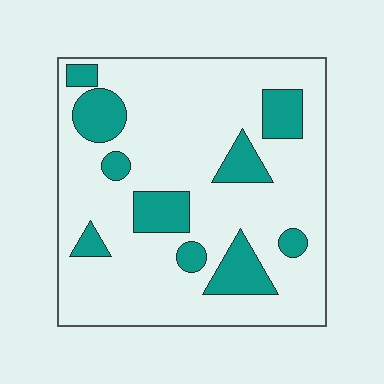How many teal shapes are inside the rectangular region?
10.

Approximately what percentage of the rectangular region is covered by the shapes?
Approximately 20%.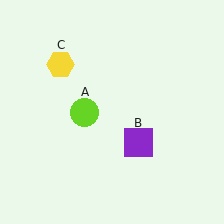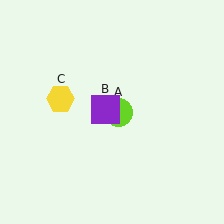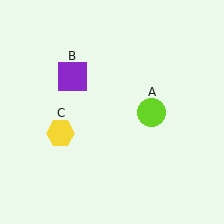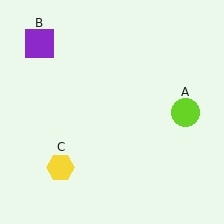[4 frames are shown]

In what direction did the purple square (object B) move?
The purple square (object B) moved up and to the left.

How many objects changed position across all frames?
3 objects changed position: lime circle (object A), purple square (object B), yellow hexagon (object C).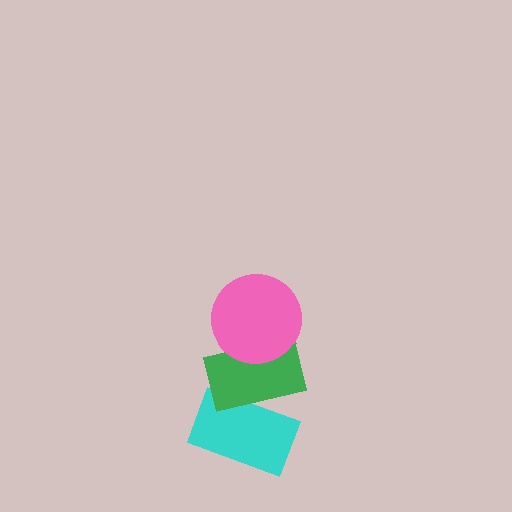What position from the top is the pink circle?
The pink circle is 1st from the top.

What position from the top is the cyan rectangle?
The cyan rectangle is 3rd from the top.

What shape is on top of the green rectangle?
The pink circle is on top of the green rectangle.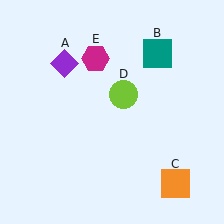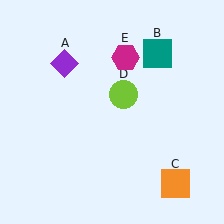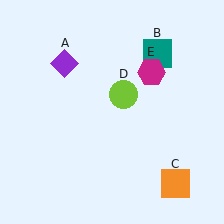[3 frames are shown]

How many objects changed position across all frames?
1 object changed position: magenta hexagon (object E).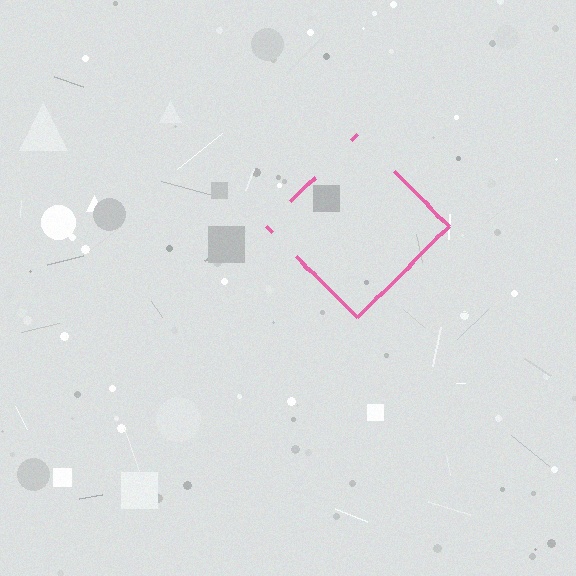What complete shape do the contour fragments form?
The contour fragments form a diamond.